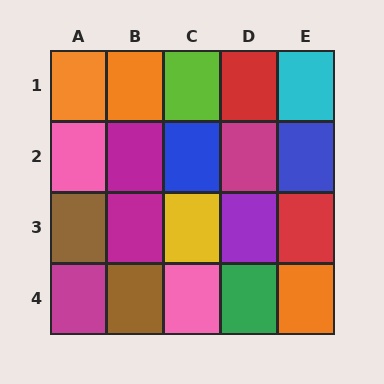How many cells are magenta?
4 cells are magenta.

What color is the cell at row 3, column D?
Purple.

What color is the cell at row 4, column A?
Magenta.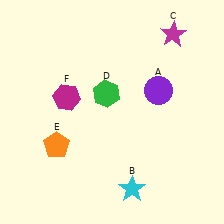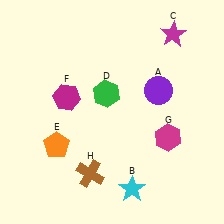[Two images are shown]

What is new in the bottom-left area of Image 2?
A brown cross (H) was added in the bottom-left area of Image 2.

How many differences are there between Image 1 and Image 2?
There are 2 differences between the two images.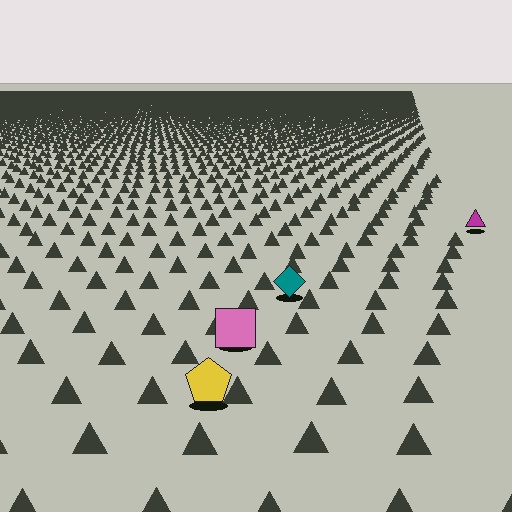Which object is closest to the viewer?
The yellow pentagon is closest. The texture marks near it are larger and more spread out.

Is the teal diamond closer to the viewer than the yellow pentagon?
No. The yellow pentagon is closer — you can tell from the texture gradient: the ground texture is coarser near it.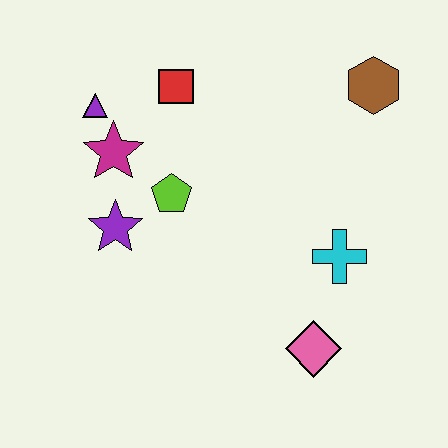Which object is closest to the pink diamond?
The cyan cross is closest to the pink diamond.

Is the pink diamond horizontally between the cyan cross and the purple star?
Yes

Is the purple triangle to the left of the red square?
Yes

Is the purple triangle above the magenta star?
Yes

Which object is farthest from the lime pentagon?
The brown hexagon is farthest from the lime pentagon.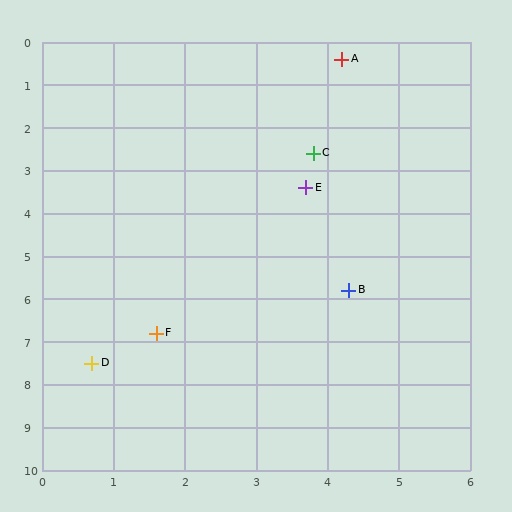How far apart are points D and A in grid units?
Points D and A are about 7.9 grid units apart.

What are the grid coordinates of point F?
Point F is at approximately (1.6, 6.8).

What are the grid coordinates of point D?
Point D is at approximately (0.7, 7.5).